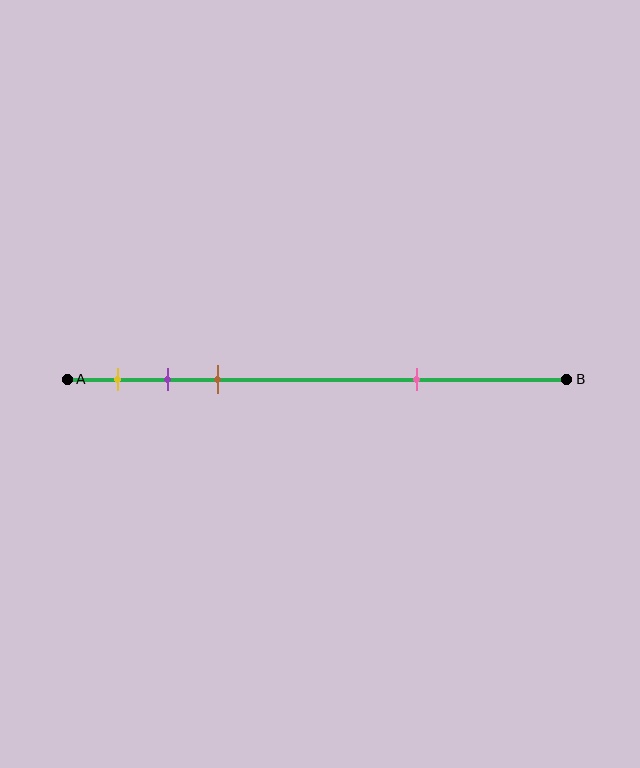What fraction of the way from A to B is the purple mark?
The purple mark is approximately 20% (0.2) of the way from A to B.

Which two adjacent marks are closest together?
The purple and brown marks are the closest adjacent pair.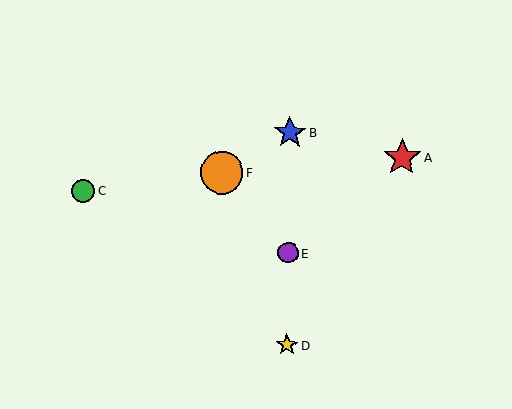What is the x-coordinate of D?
Object D is at x≈287.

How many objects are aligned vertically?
3 objects (B, D, E) are aligned vertically.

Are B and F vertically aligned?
No, B is at x≈290 and F is at x≈222.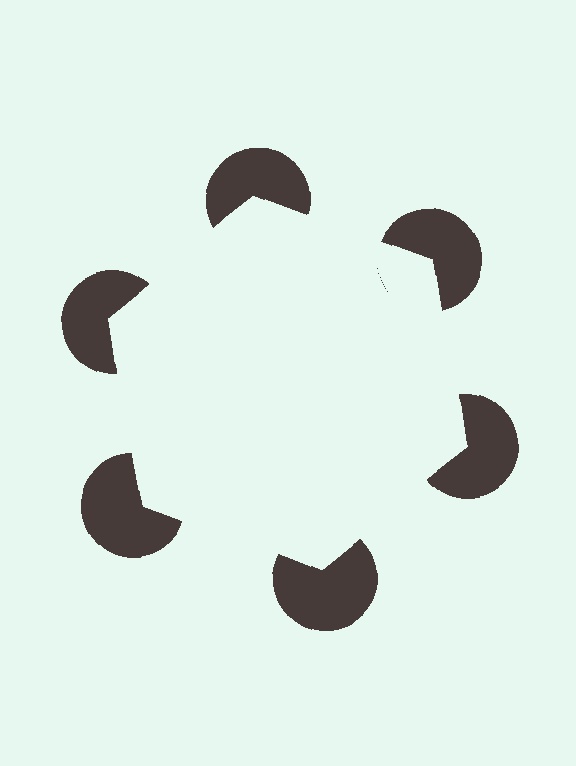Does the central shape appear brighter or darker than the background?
It typically appears slightly brighter than the background, even though no actual brightness change is drawn.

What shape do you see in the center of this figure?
An illusory hexagon — its edges are inferred from the aligned wedge cuts in the pac-man discs, not physically drawn.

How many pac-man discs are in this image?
There are 6 — one at each vertex of the illusory hexagon.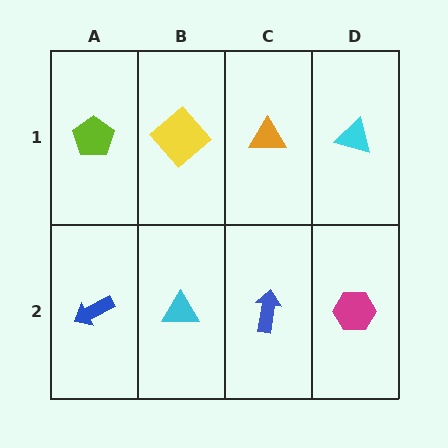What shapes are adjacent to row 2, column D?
A cyan triangle (row 1, column D), a blue arrow (row 2, column C).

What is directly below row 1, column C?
A blue arrow.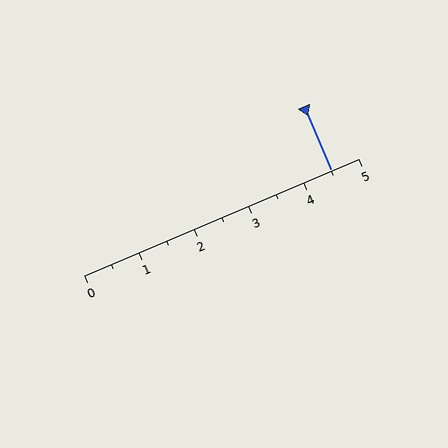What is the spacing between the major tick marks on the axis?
The major ticks are spaced 1 apart.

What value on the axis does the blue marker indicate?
The marker indicates approximately 4.5.